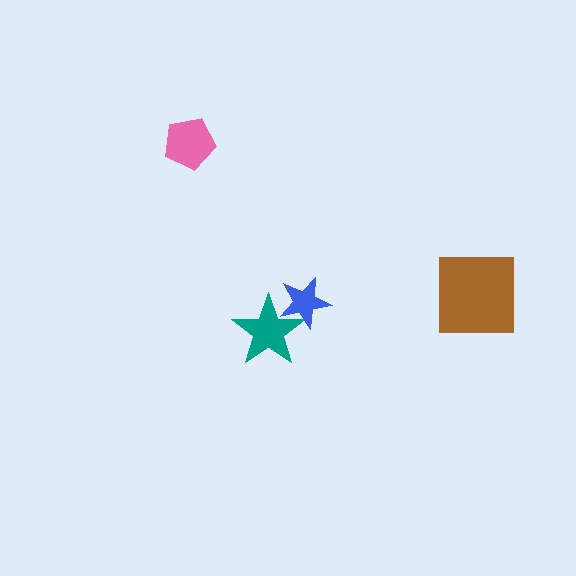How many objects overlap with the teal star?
1 object overlaps with the teal star.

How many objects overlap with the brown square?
0 objects overlap with the brown square.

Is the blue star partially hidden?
No, no other shape covers it.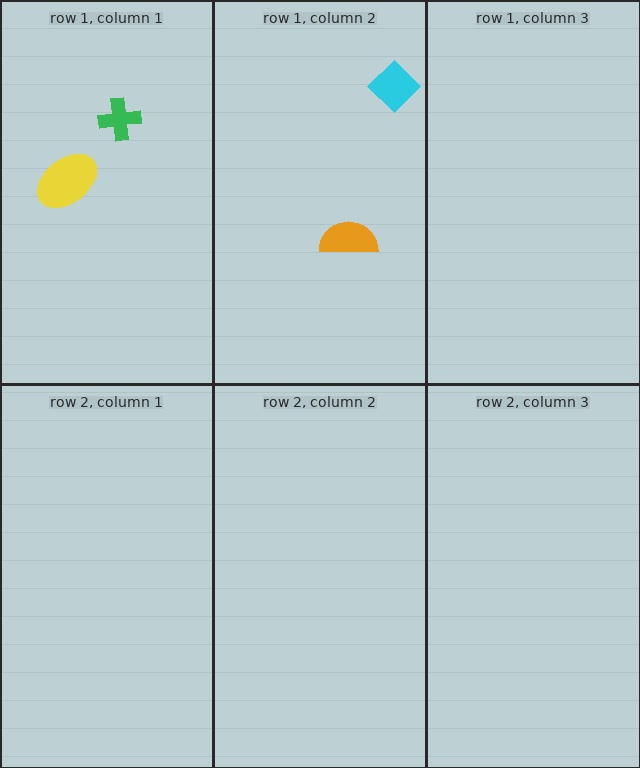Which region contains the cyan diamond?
The row 1, column 2 region.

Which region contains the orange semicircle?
The row 1, column 2 region.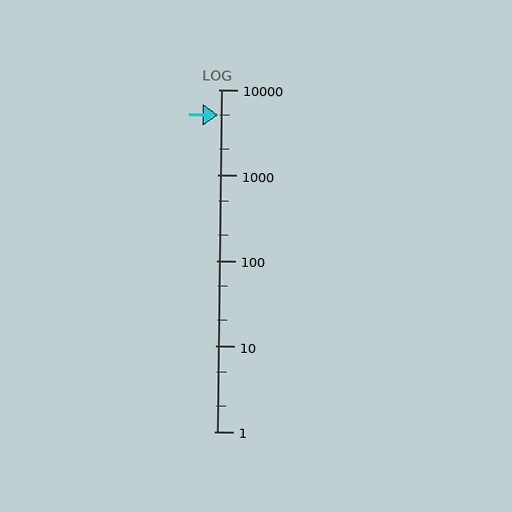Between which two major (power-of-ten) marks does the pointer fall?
The pointer is between 1000 and 10000.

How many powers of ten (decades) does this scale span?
The scale spans 4 decades, from 1 to 10000.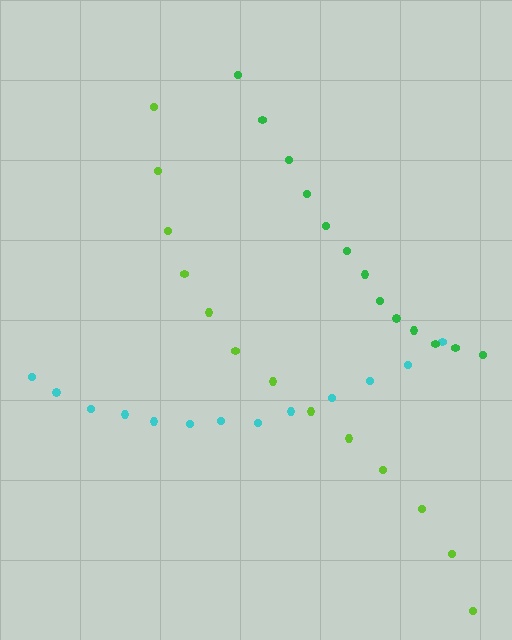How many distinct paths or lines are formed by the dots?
There are 3 distinct paths.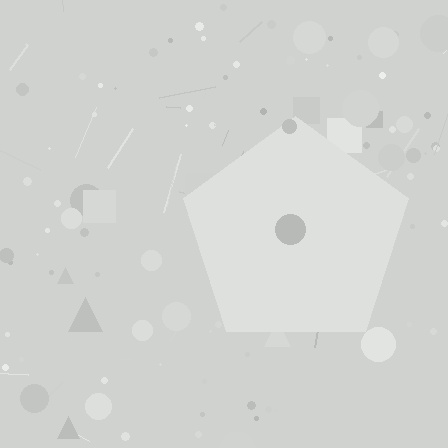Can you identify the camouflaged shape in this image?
The camouflaged shape is a pentagon.